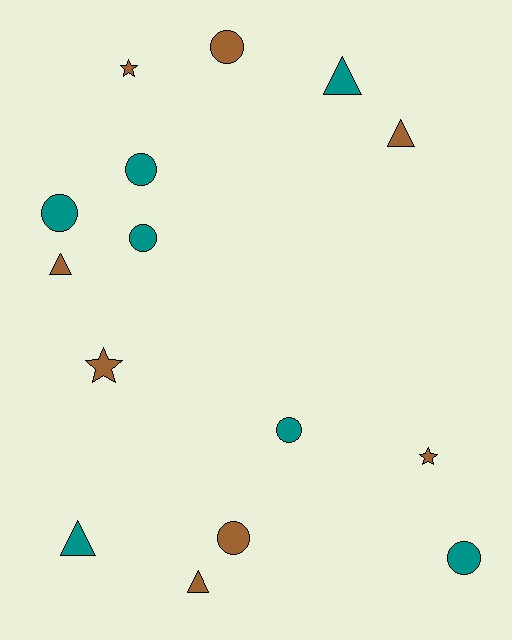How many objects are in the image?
There are 15 objects.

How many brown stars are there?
There are 3 brown stars.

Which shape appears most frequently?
Circle, with 7 objects.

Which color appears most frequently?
Brown, with 8 objects.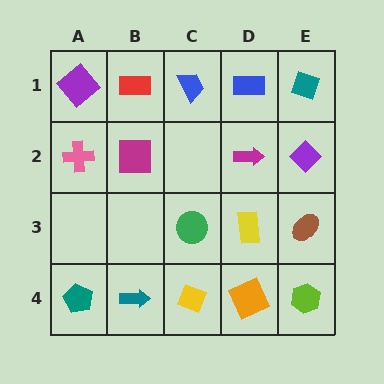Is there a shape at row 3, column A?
No, that cell is empty.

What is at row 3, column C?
A green circle.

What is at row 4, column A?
A teal pentagon.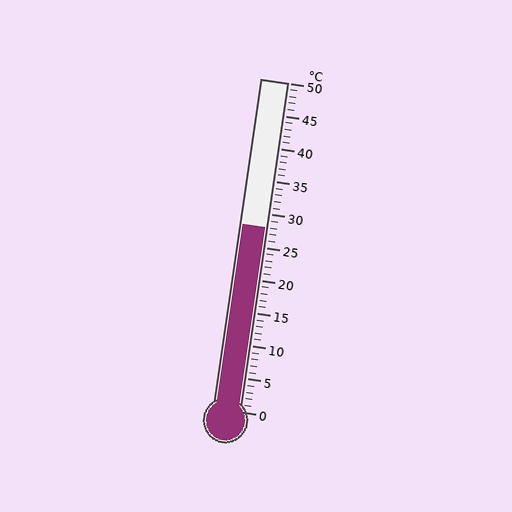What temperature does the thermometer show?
The thermometer shows approximately 28°C.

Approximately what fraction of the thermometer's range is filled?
The thermometer is filled to approximately 55% of its range.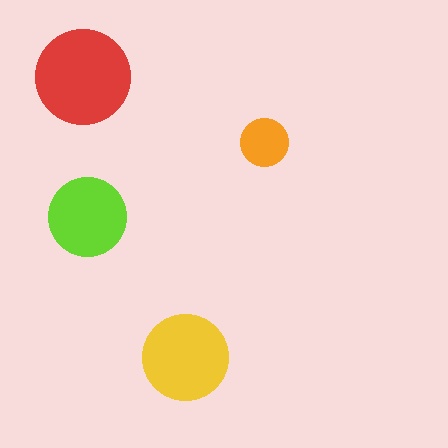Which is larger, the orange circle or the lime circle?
The lime one.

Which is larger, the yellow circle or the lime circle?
The yellow one.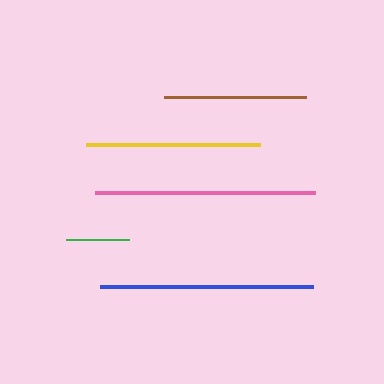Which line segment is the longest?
The pink line is the longest at approximately 220 pixels.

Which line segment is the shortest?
The green line is the shortest at approximately 63 pixels.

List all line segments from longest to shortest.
From longest to shortest: pink, blue, yellow, brown, green.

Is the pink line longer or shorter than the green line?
The pink line is longer than the green line.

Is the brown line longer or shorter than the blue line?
The blue line is longer than the brown line.